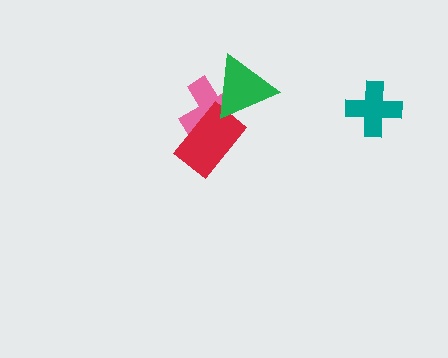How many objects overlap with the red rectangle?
2 objects overlap with the red rectangle.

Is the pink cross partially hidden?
Yes, it is partially covered by another shape.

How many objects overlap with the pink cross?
2 objects overlap with the pink cross.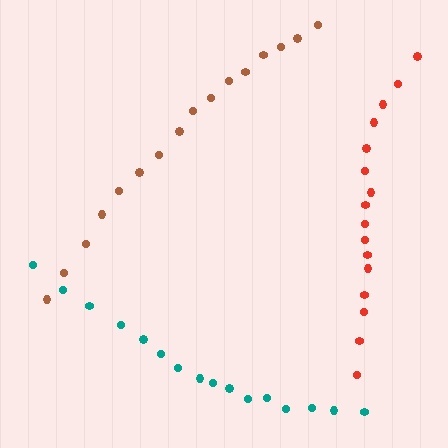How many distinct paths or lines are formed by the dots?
There are 3 distinct paths.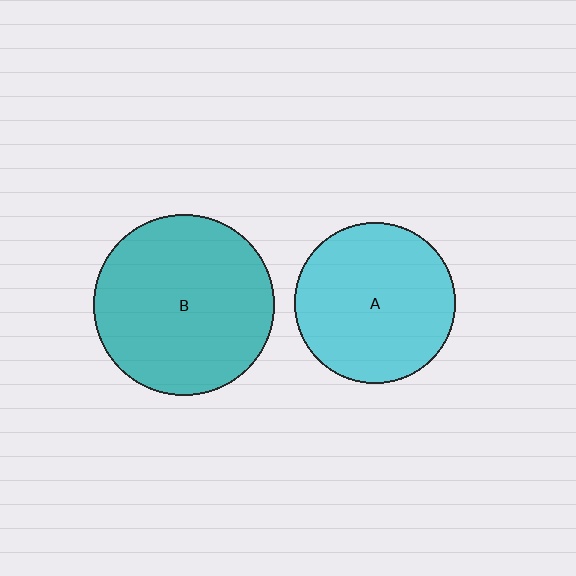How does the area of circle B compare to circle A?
Approximately 1.3 times.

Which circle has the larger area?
Circle B (teal).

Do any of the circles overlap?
No, none of the circles overlap.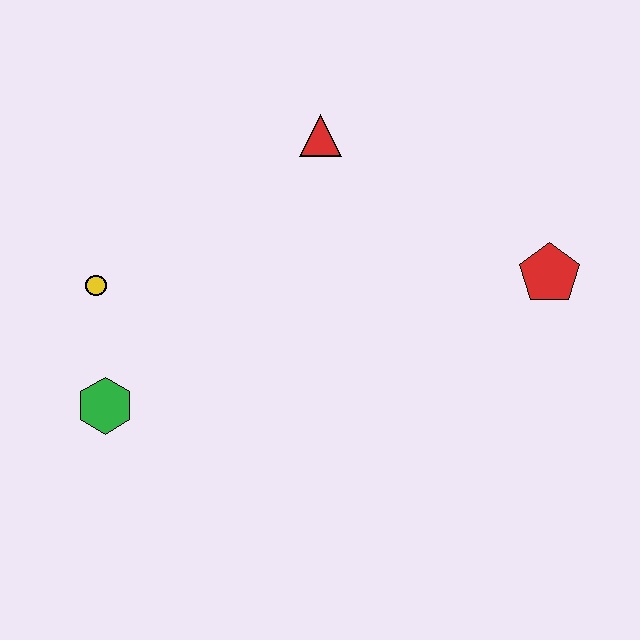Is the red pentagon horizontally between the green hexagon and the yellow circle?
No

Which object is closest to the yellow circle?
The green hexagon is closest to the yellow circle.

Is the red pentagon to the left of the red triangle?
No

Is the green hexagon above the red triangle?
No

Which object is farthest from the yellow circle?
The red pentagon is farthest from the yellow circle.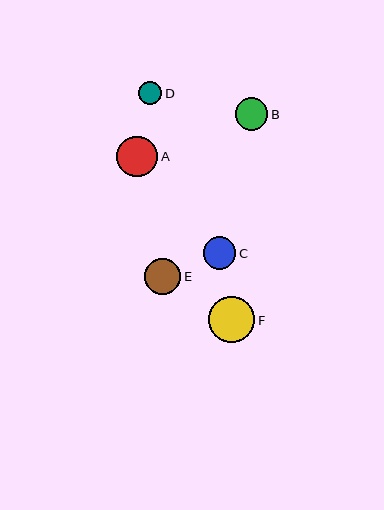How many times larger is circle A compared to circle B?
Circle A is approximately 1.2 times the size of circle B.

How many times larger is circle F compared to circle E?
Circle F is approximately 1.3 times the size of circle E.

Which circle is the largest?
Circle F is the largest with a size of approximately 46 pixels.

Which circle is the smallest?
Circle D is the smallest with a size of approximately 23 pixels.